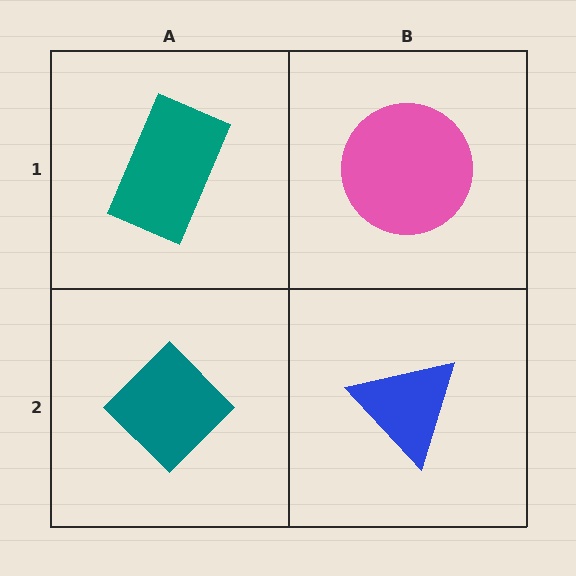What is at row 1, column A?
A teal rectangle.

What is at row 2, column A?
A teal diamond.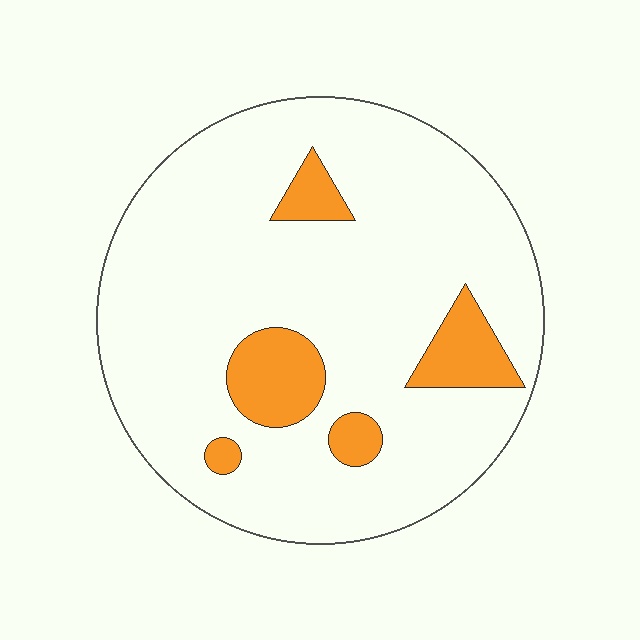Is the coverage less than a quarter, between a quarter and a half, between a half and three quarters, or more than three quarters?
Less than a quarter.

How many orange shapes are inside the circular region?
5.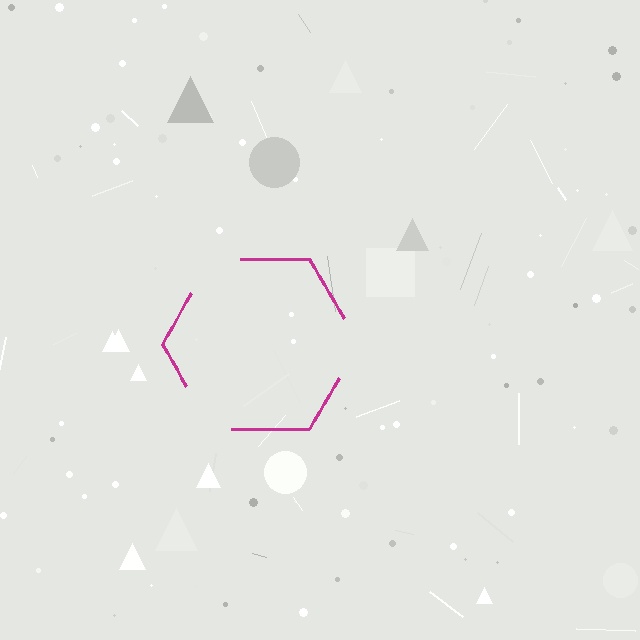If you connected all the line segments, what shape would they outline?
They would outline a hexagon.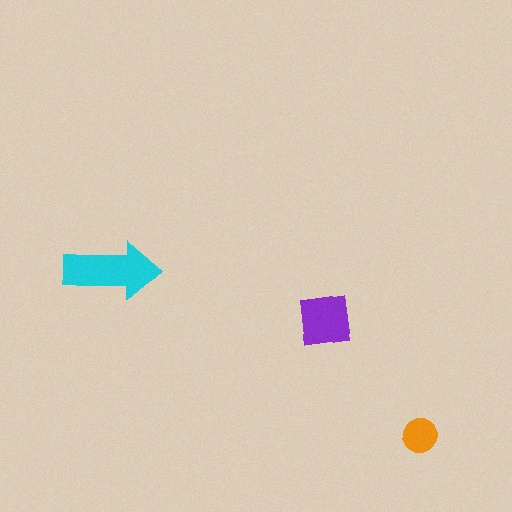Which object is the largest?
The cyan arrow.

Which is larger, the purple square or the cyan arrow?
The cyan arrow.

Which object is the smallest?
The orange circle.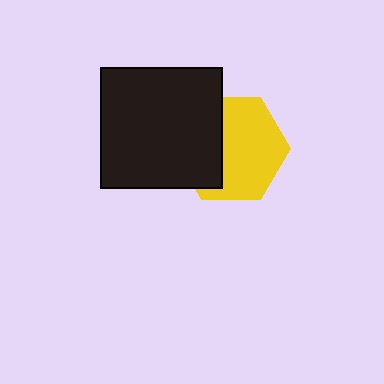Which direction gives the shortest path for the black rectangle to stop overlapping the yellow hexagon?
Moving left gives the shortest separation.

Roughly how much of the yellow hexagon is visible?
About half of it is visible (roughly 61%).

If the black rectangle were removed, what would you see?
You would see the complete yellow hexagon.